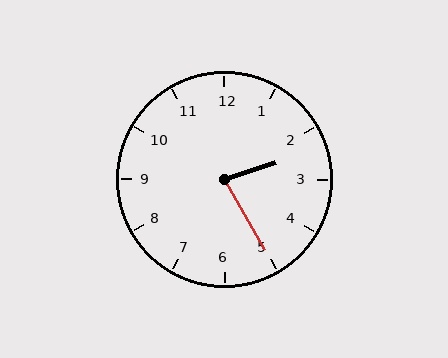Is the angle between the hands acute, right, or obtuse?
It is acute.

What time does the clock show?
2:25.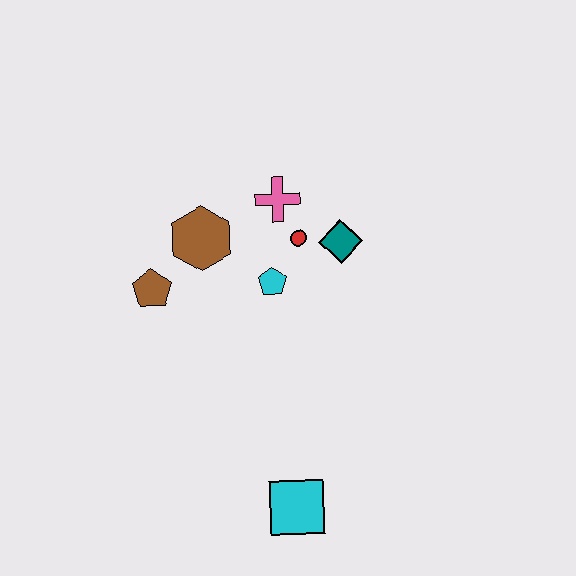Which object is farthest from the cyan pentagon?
The cyan square is farthest from the cyan pentagon.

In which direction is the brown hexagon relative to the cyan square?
The brown hexagon is above the cyan square.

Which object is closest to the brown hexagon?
The brown pentagon is closest to the brown hexagon.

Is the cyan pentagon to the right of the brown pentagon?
Yes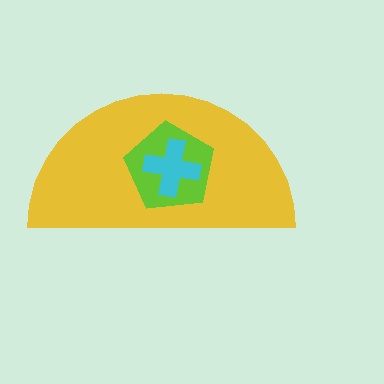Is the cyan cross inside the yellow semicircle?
Yes.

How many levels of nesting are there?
3.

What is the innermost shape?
The cyan cross.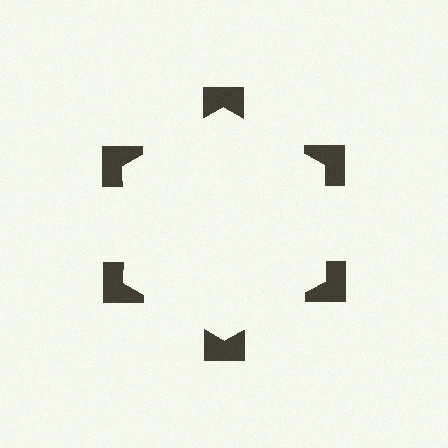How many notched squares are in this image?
There are 6 — one at each vertex of the illusory hexagon.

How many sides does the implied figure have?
6 sides.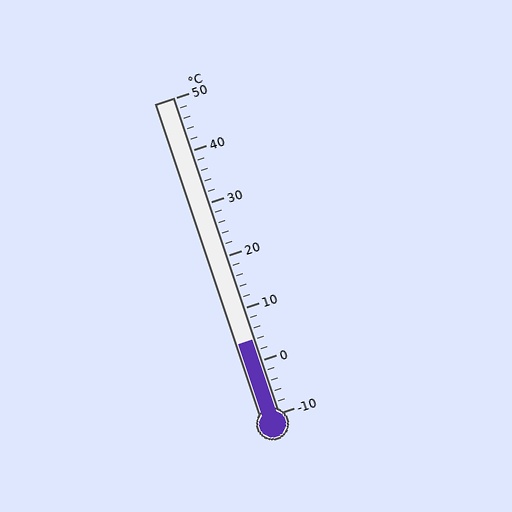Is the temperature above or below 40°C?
The temperature is below 40°C.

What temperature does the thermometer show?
The thermometer shows approximately 4°C.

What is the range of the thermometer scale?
The thermometer scale ranges from -10°C to 50°C.